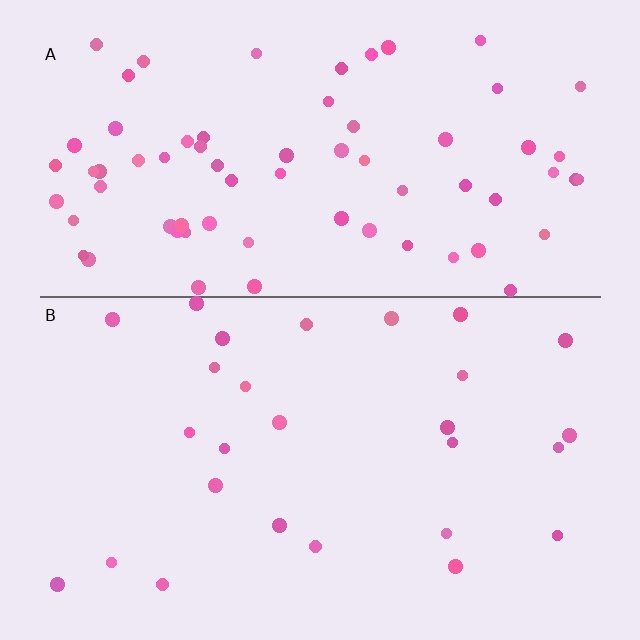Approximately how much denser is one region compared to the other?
Approximately 2.6× — region A over region B.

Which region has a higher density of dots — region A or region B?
A (the top).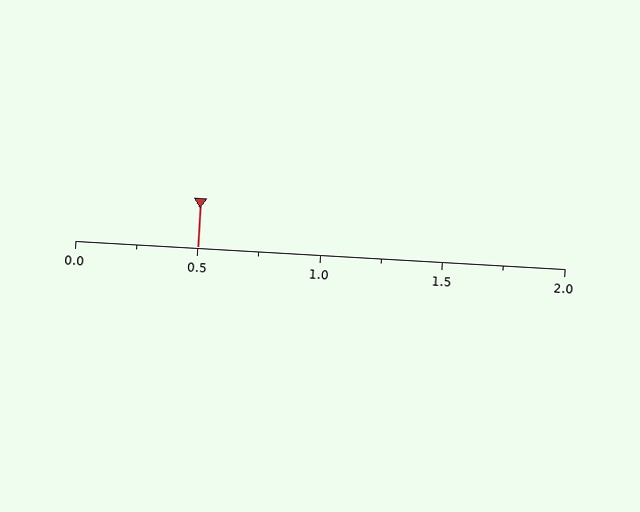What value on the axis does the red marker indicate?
The marker indicates approximately 0.5.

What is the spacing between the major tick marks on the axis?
The major ticks are spaced 0.5 apart.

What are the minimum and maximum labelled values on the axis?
The axis runs from 0.0 to 2.0.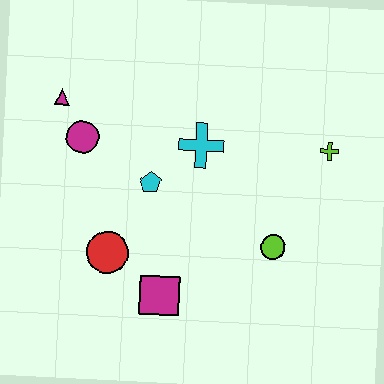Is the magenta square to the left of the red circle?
No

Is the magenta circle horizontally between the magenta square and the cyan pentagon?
No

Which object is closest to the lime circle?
The lime cross is closest to the lime circle.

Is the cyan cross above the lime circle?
Yes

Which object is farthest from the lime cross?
The magenta triangle is farthest from the lime cross.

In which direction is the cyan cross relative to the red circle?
The cyan cross is above the red circle.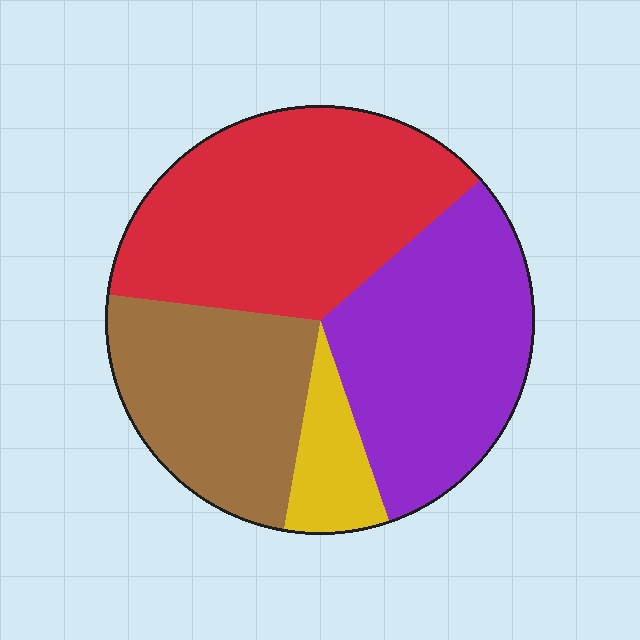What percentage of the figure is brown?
Brown covers 24% of the figure.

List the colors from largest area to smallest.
From largest to smallest: red, purple, brown, yellow.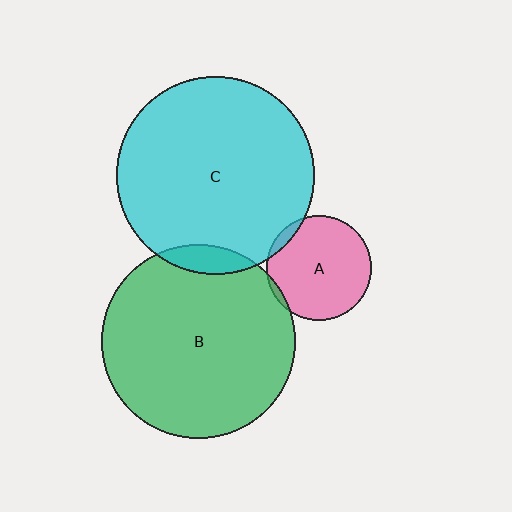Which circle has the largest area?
Circle C (cyan).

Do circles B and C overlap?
Yes.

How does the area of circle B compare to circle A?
Approximately 3.4 times.